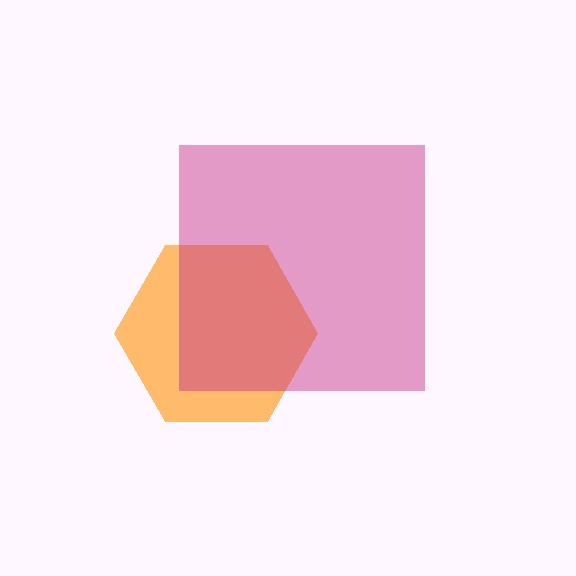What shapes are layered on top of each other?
The layered shapes are: an orange hexagon, a magenta square.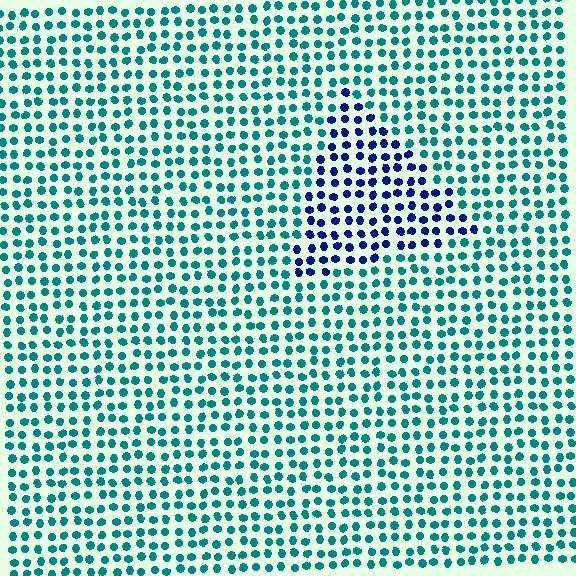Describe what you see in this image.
The image is filled with small teal elements in a uniform arrangement. A triangle-shaped region is visible where the elements are tinted to a slightly different hue, forming a subtle color boundary.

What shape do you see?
I see a triangle.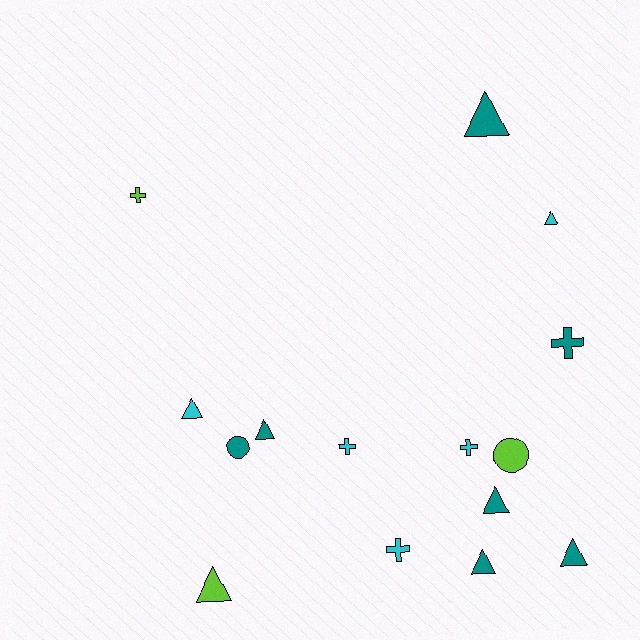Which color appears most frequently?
Teal, with 7 objects.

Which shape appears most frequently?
Triangle, with 8 objects.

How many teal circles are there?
There is 1 teal circle.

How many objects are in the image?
There are 15 objects.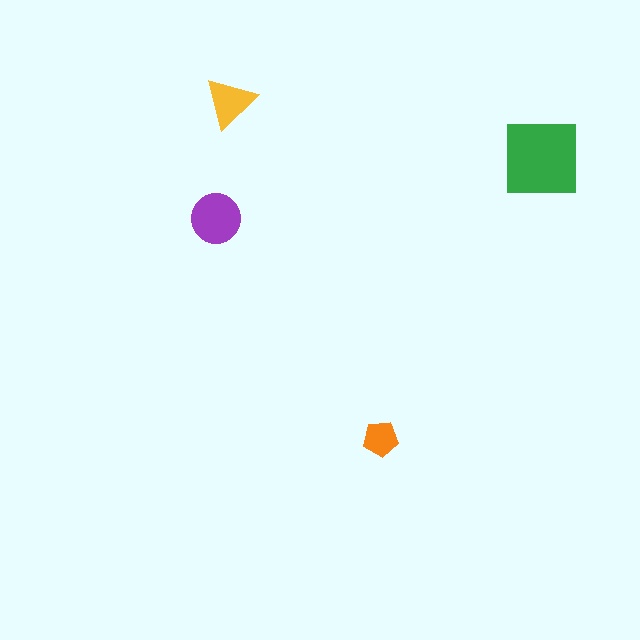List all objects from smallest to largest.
The orange pentagon, the yellow triangle, the purple circle, the green square.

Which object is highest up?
The yellow triangle is topmost.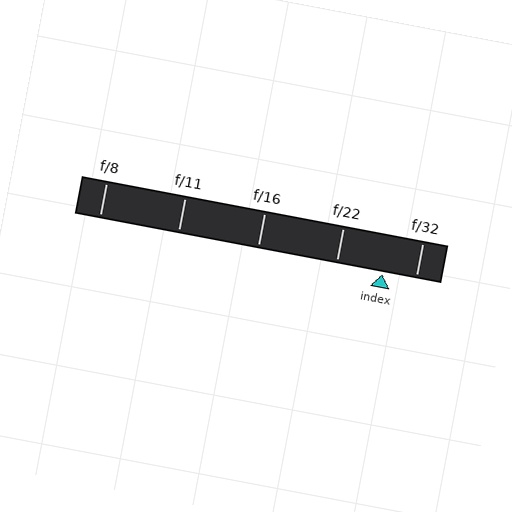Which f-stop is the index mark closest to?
The index mark is closest to f/32.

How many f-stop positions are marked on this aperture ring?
There are 5 f-stop positions marked.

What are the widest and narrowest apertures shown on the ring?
The widest aperture shown is f/8 and the narrowest is f/32.